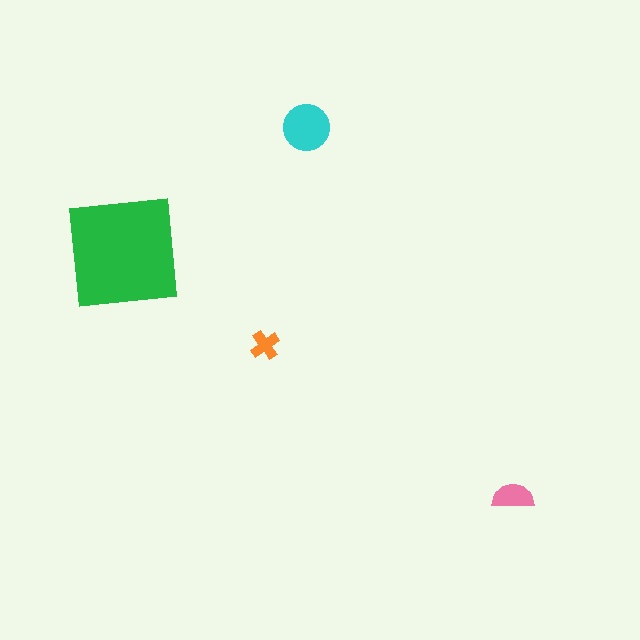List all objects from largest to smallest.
The green square, the cyan circle, the pink semicircle, the orange cross.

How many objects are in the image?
There are 4 objects in the image.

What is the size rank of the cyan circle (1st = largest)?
2nd.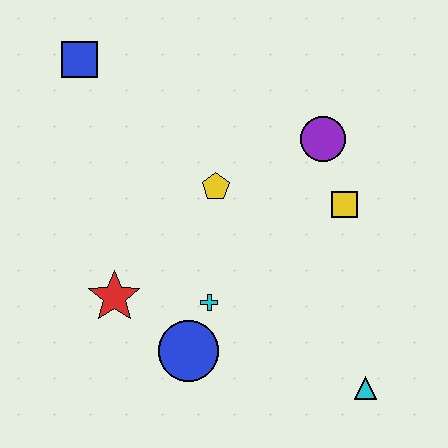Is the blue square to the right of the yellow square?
No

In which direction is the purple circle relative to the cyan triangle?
The purple circle is above the cyan triangle.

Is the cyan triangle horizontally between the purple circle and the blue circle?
No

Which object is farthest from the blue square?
The cyan triangle is farthest from the blue square.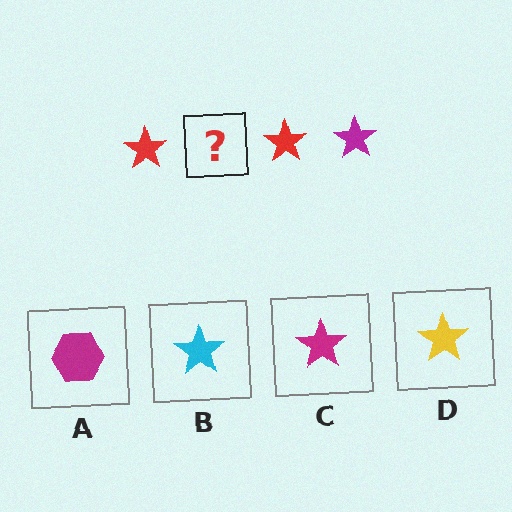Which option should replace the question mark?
Option C.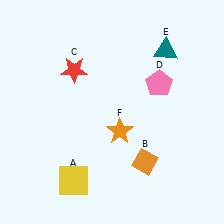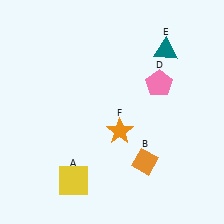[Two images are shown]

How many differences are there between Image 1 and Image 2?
There is 1 difference between the two images.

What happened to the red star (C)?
The red star (C) was removed in Image 2. It was in the top-left area of Image 1.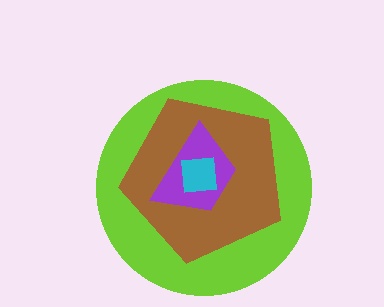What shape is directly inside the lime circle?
The brown pentagon.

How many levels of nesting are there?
4.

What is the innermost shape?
The cyan square.